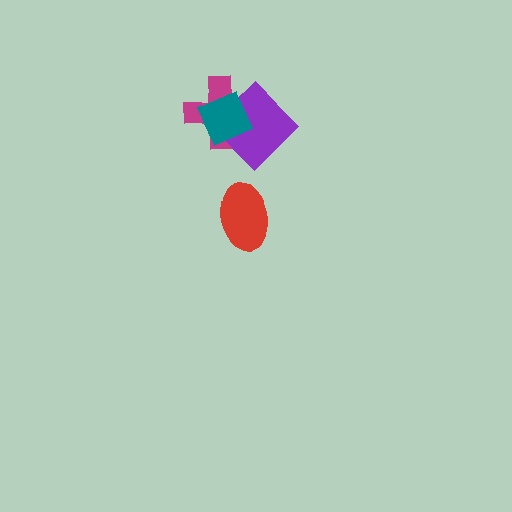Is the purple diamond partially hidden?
Yes, it is partially covered by another shape.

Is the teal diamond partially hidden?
No, no other shape covers it.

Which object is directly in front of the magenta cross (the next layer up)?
The purple diamond is directly in front of the magenta cross.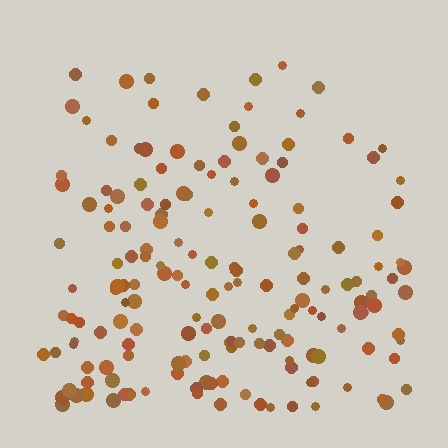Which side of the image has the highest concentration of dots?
The bottom.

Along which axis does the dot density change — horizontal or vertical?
Vertical.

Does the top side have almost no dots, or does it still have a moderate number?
Still a moderate number, just noticeably fewer than the bottom.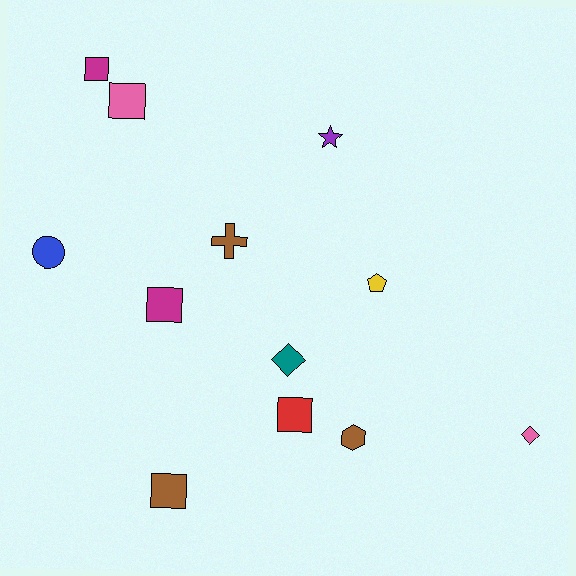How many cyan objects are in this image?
There are no cyan objects.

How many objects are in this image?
There are 12 objects.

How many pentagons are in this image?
There is 1 pentagon.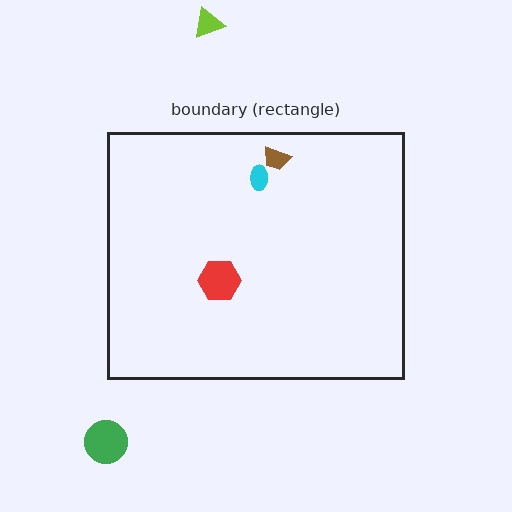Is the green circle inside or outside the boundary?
Outside.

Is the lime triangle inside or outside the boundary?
Outside.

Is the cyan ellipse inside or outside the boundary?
Inside.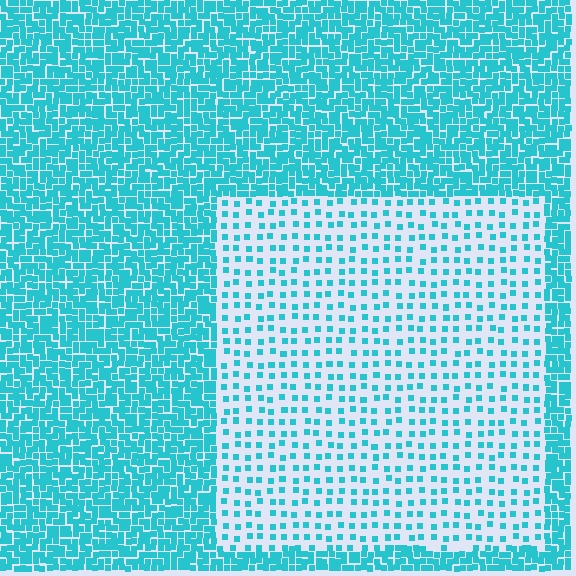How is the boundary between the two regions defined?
The boundary is defined by a change in element density (approximately 3.1x ratio). All elements are the same color, size, and shape.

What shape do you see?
I see a rectangle.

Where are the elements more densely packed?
The elements are more densely packed outside the rectangle boundary.